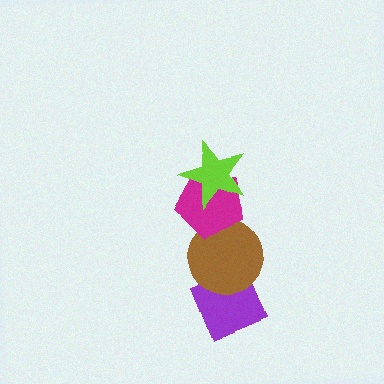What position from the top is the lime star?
The lime star is 1st from the top.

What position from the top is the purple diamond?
The purple diamond is 4th from the top.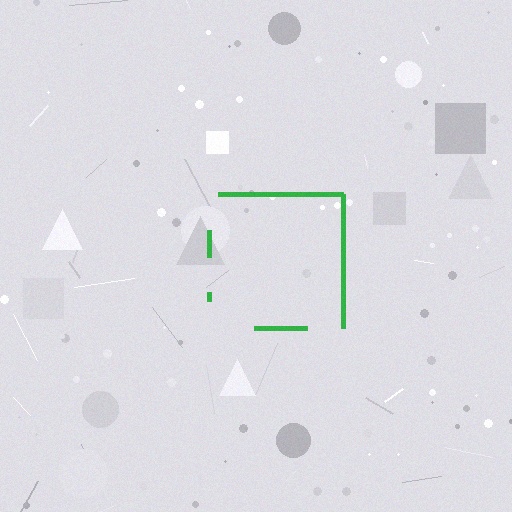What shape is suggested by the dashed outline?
The dashed outline suggests a square.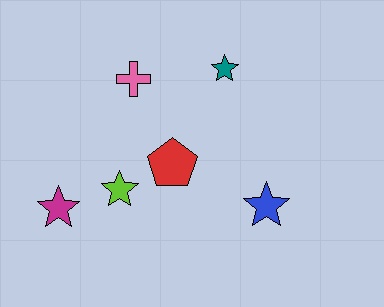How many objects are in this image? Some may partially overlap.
There are 6 objects.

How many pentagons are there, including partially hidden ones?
There is 1 pentagon.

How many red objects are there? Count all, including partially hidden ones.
There is 1 red object.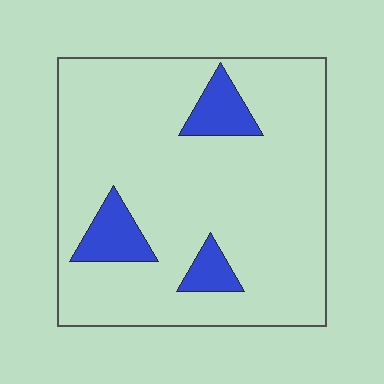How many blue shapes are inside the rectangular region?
3.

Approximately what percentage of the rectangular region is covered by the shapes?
Approximately 10%.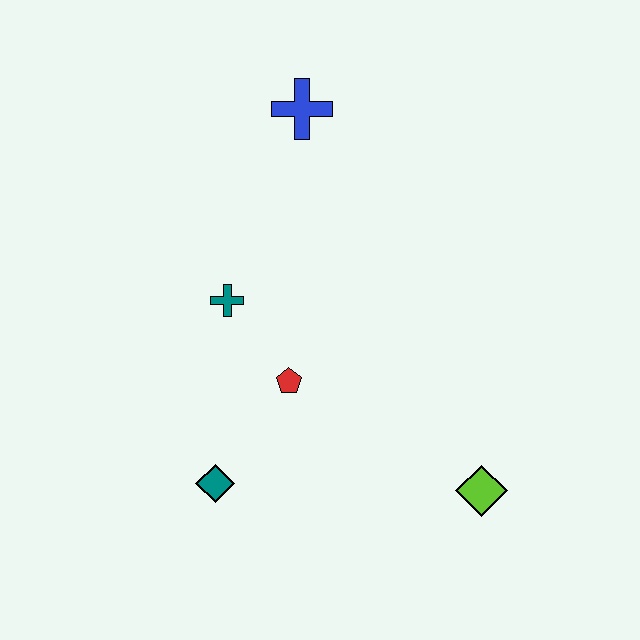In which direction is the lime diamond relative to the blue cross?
The lime diamond is below the blue cross.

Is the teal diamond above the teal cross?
No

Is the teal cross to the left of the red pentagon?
Yes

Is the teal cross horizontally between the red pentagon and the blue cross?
No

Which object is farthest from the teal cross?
The lime diamond is farthest from the teal cross.